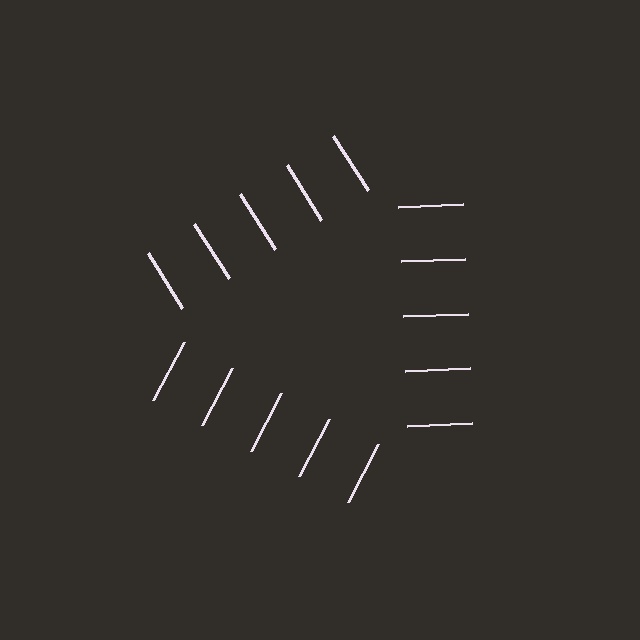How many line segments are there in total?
15 — 5 along each of the 3 edges.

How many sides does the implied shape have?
3 sides — the line-ends trace a triangle.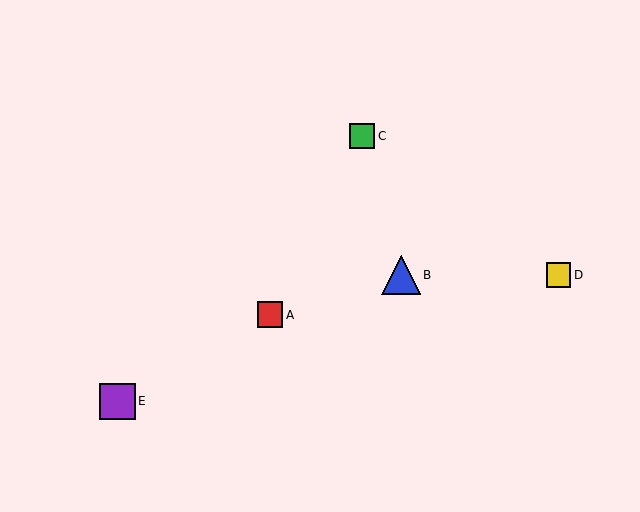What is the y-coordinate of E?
Object E is at y≈401.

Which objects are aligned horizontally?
Objects B, D are aligned horizontally.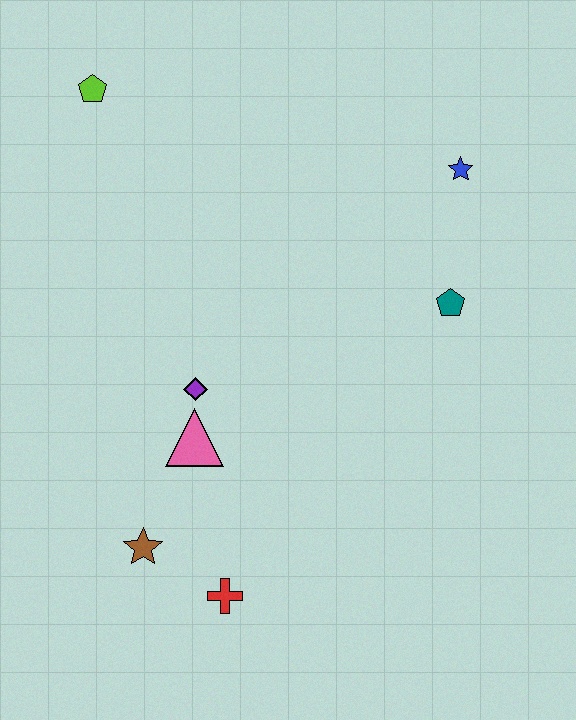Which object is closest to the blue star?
The teal pentagon is closest to the blue star.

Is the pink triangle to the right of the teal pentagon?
No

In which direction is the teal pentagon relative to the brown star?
The teal pentagon is to the right of the brown star.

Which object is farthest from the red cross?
The lime pentagon is farthest from the red cross.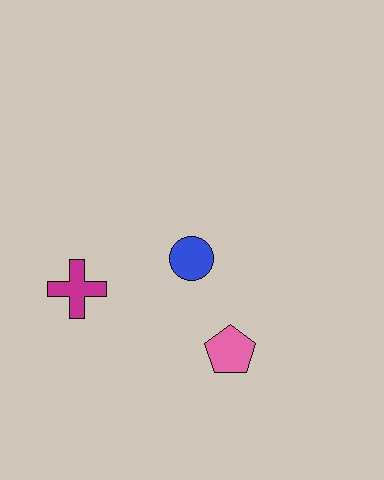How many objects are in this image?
There are 3 objects.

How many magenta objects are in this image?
There is 1 magenta object.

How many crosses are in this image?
There is 1 cross.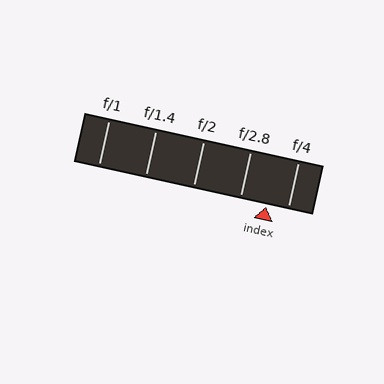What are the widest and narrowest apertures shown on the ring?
The widest aperture shown is f/1 and the narrowest is f/4.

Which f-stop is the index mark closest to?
The index mark is closest to f/4.